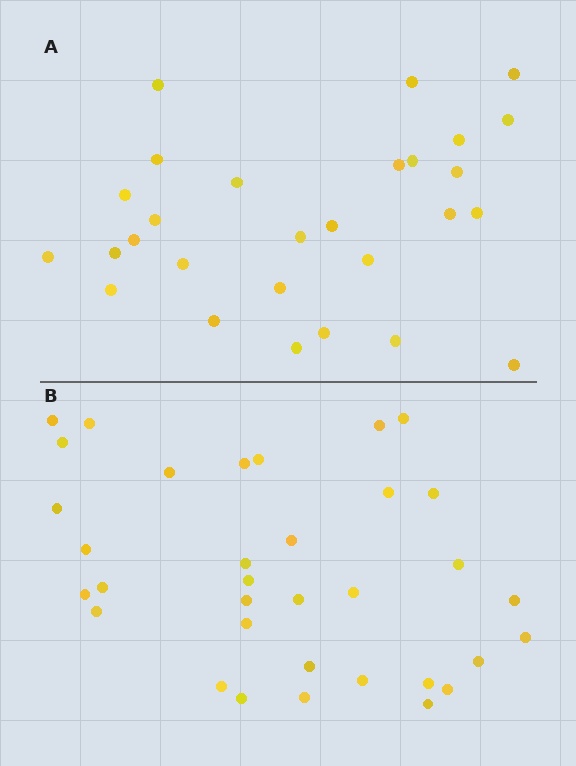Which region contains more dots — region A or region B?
Region B (the bottom region) has more dots.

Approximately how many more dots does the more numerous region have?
Region B has about 6 more dots than region A.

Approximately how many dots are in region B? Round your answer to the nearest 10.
About 30 dots. (The exact count is 34, which rounds to 30.)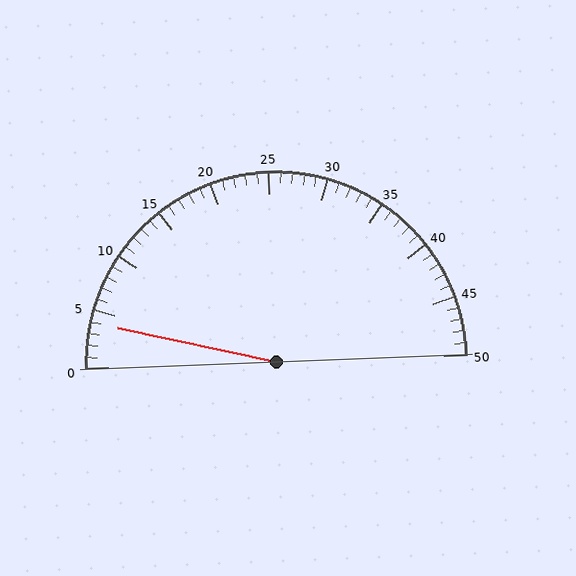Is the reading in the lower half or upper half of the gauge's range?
The reading is in the lower half of the range (0 to 50).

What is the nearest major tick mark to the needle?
The nearest major tick mark is 5.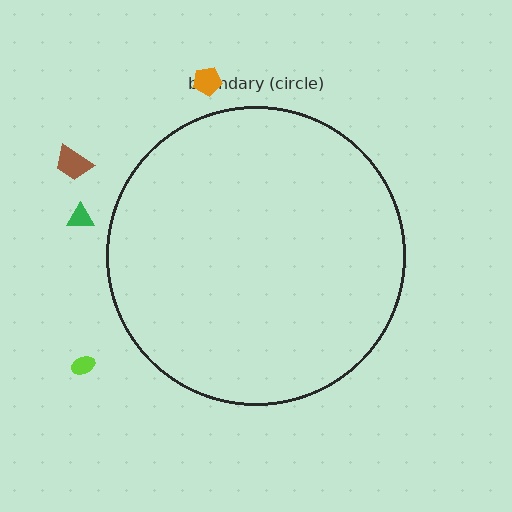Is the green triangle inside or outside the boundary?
Outside.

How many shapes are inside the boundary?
0 inside, 4 outside.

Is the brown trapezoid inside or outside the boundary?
Outside.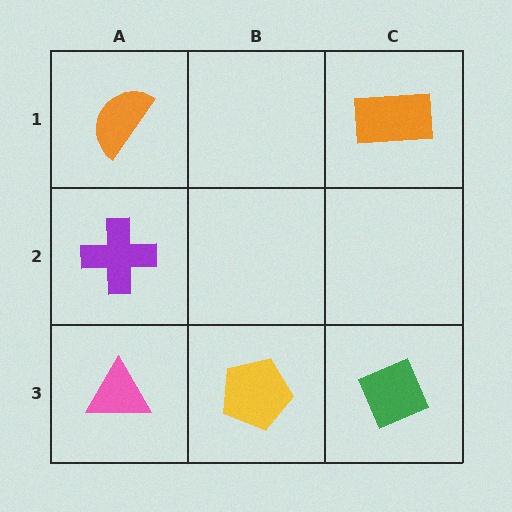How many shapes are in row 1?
2 shapes.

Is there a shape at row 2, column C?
No, that cell is empty.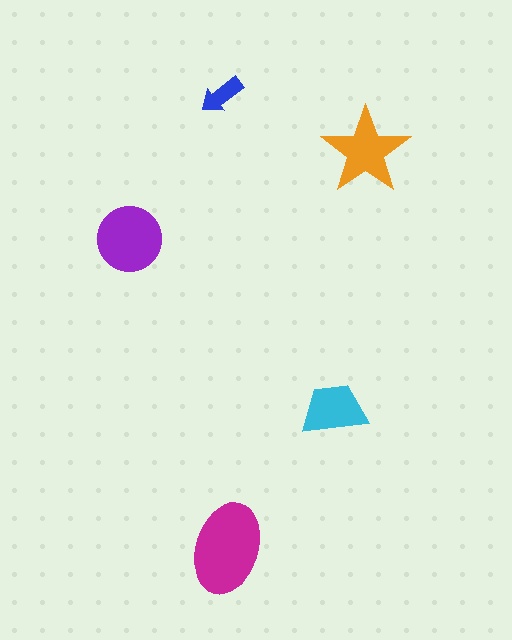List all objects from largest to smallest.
The magenta ellipse, the purple circle, the orange star, the cyan trapezoid, the blue arrow.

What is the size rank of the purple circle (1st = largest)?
2nd.